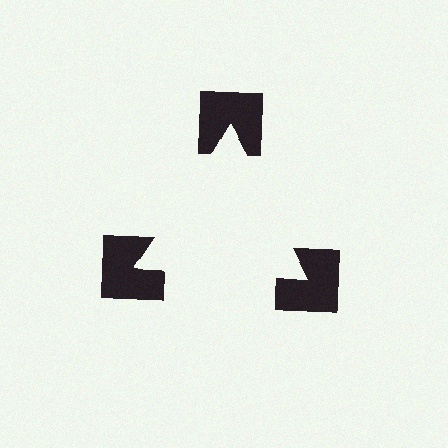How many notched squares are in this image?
There are 3 — one at each vertex of the illusory triangle.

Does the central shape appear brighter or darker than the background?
It typically appears slightly brighter than the background, even though no actual brightness change is drawn.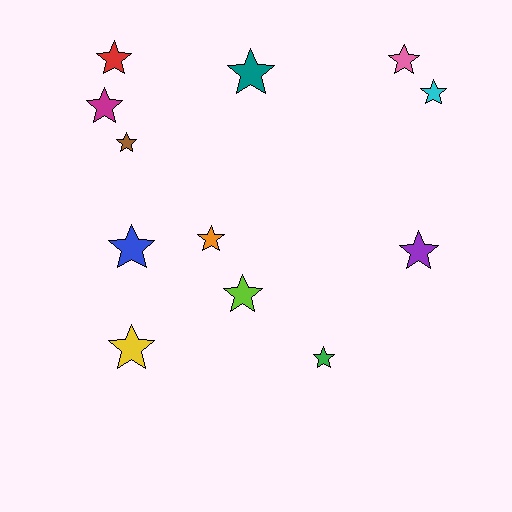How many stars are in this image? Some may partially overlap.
There are 12 stars.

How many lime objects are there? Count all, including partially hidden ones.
There is 1 lime object.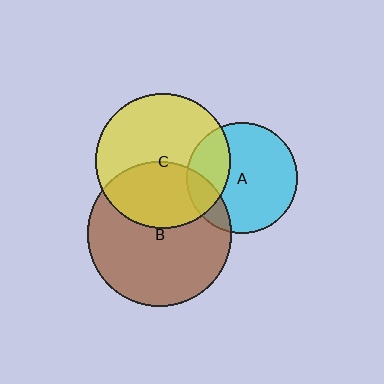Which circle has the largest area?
Circle B (brown).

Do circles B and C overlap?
Yes.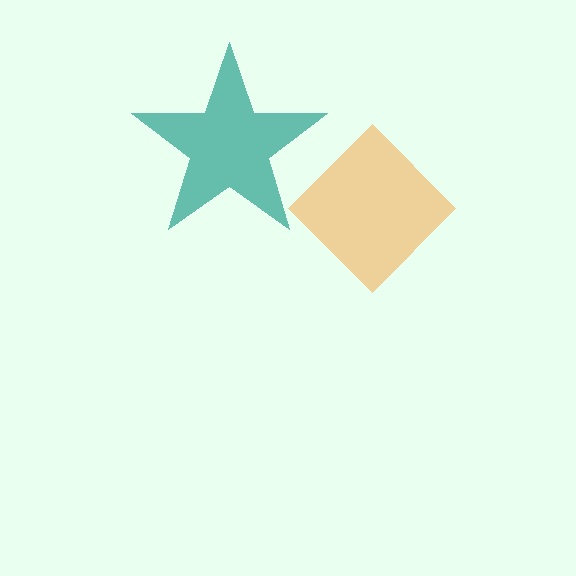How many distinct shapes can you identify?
There are 2 distinct shapes: an orange diamond, a teal star.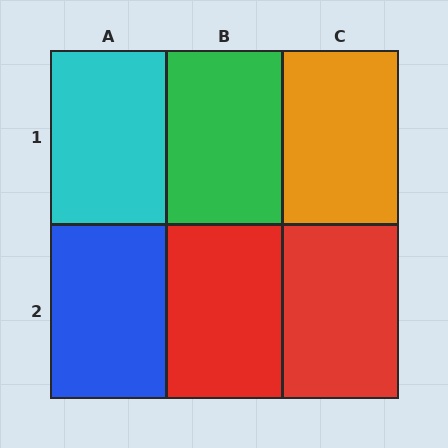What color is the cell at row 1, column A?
Cyan.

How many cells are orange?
1 cell is orange.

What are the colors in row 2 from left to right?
Blue, red, red.